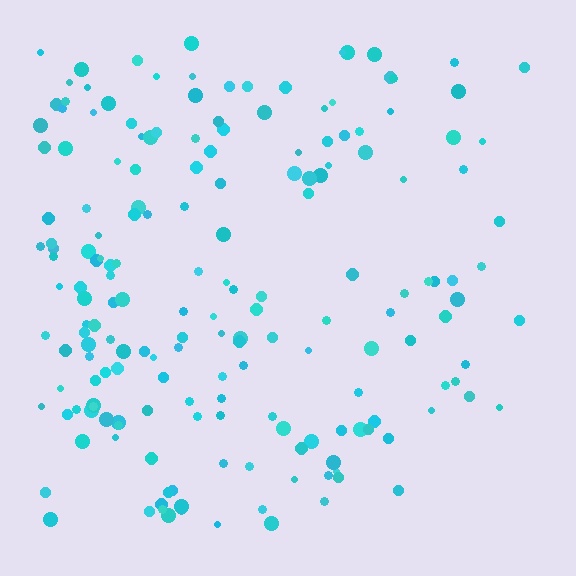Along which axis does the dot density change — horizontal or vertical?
Horizontal.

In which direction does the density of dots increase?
From right to left, with the left side densest.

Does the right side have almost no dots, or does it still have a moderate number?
Still a moderate number, just noticeably fewer than the left.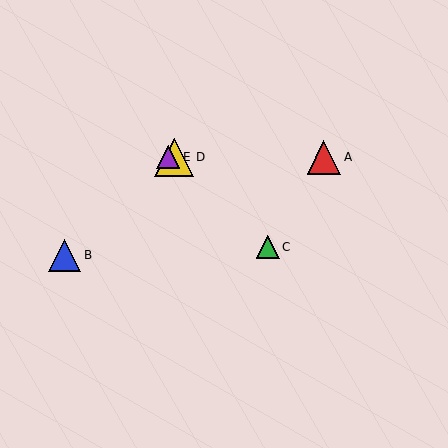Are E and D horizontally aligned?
Yes, both are at y≈157.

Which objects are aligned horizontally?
Objects A, D, E are aligned horizontally.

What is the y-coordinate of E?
Object E is at y≈157.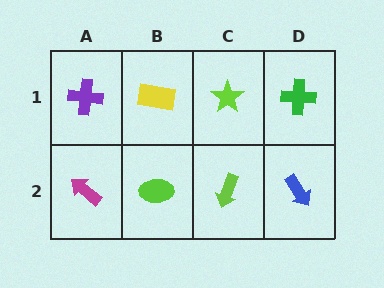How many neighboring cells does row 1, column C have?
3.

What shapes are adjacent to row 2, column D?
A green cross (row 1, column D), a lime arrow (row 2, column C).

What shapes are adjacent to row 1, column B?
A lime ellipse (row 2, column B), a purple cross (row 1, column A), a lime star (row 1, column C).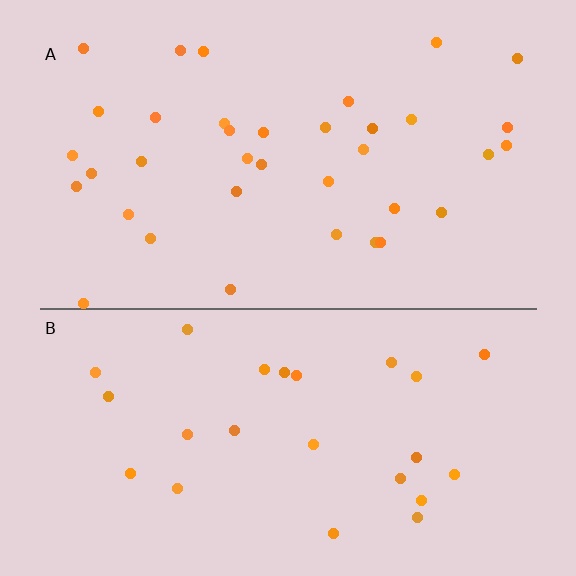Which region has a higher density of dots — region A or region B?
A (the top).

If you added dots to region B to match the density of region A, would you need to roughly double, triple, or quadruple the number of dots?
Approximately double.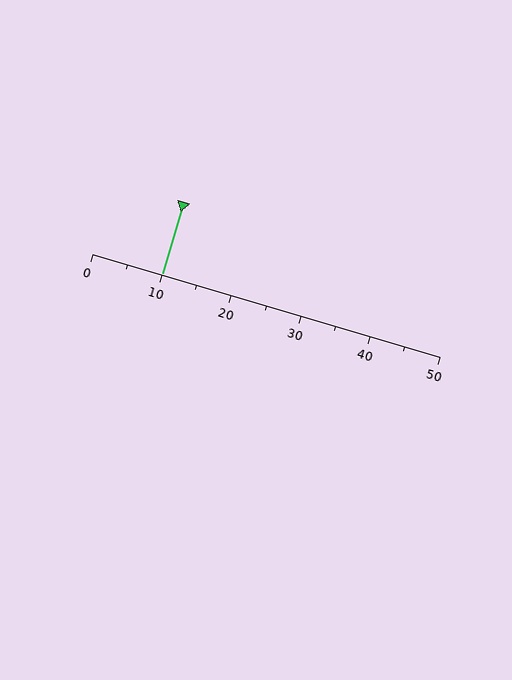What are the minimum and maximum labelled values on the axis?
The axis runs from 0 to 50.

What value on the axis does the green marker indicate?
The marker indicates approximately 10.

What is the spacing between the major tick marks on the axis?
The major ticks are spaced 10 apart.